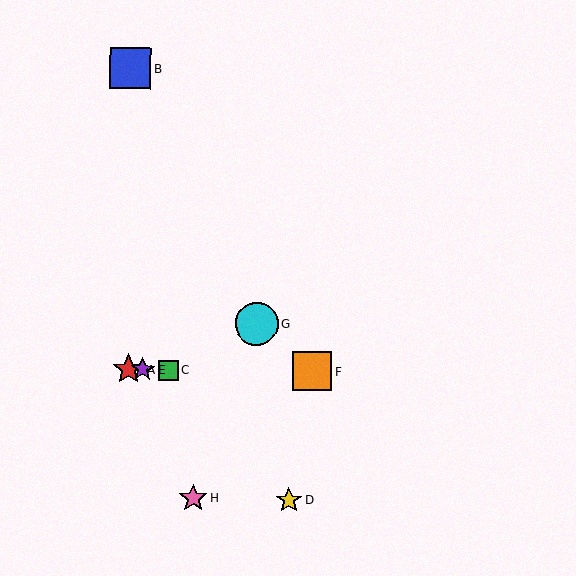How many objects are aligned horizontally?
4 objects (A, C, E, F) are aligned horizontally.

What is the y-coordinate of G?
Object G is at y≈323.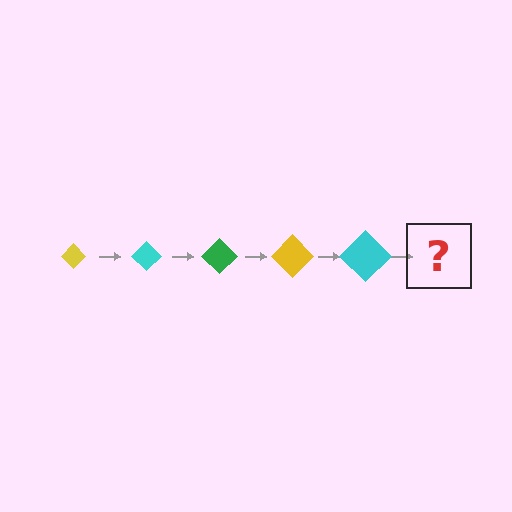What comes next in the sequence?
The next element should be a green diamond, larger than the previous one.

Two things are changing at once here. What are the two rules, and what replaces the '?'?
The two rules are that the diamond grows larger each step and the color cycles through yellow, cyan, and green. The '?' should be a green diamond, larger than the previous one.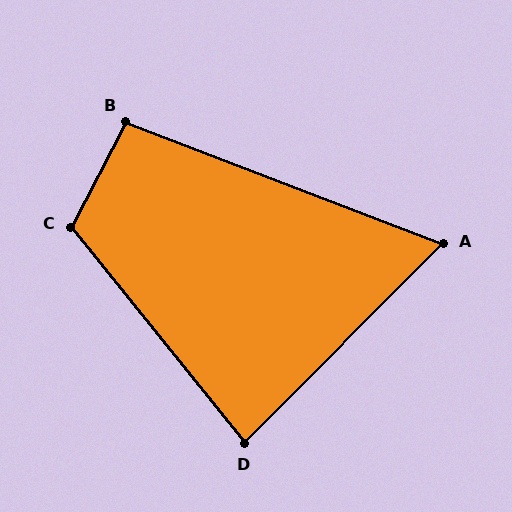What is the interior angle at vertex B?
Approximately 96 degrees (obtuse).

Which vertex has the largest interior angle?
C, at approximately 114 degrees.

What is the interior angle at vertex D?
Approximately 84 degrees (acute).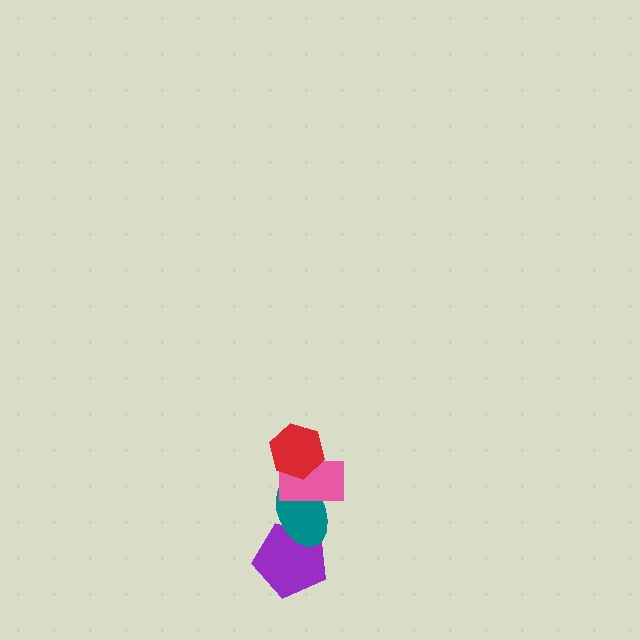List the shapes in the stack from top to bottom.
From top to bottom: the red hexagon, the pink rectangle, the teal ellipse, the purple pentagon.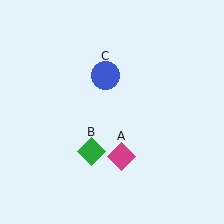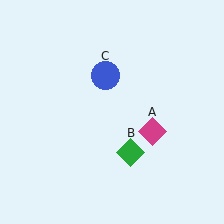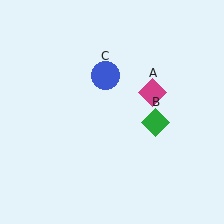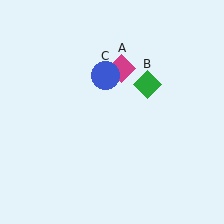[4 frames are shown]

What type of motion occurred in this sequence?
The magenta diamond (object A), green diamond (object B) rotated counterclockwise around the center of the scene.